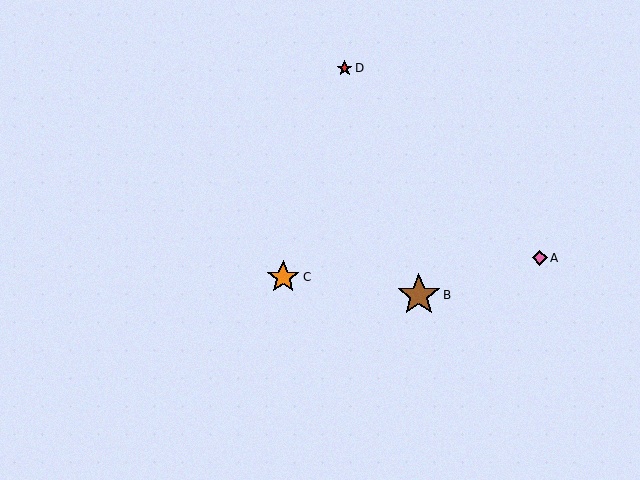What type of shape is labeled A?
Shape A is a pink diamond.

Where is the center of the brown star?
The center of the brown star is at (419, 295).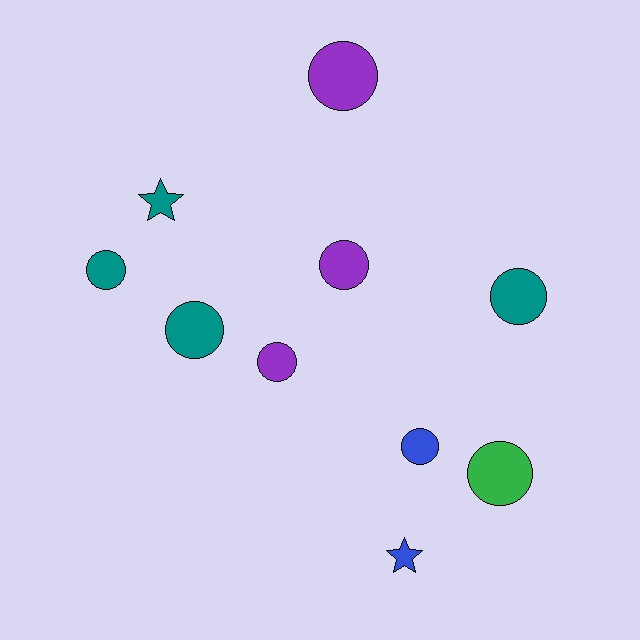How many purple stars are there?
There are no purple stars.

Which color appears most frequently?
Teal, with 4 objects.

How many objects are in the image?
There are 10 objects.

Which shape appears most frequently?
Circle, with 8 objects.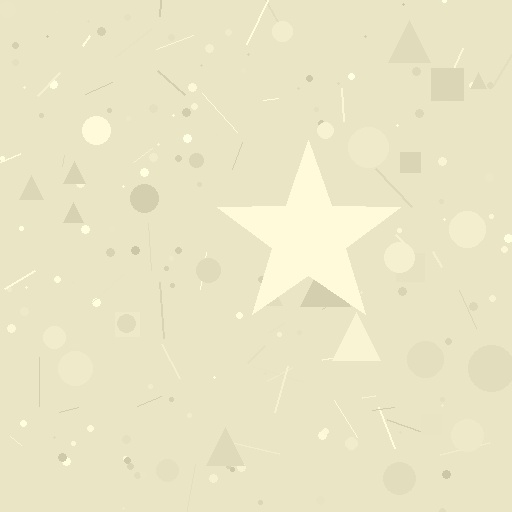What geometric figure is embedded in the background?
A star is embedded in the background.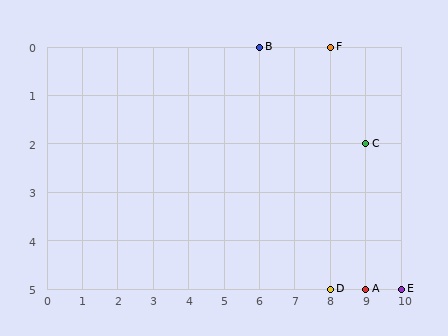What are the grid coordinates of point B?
Point B is at grid coordinates (6, 0).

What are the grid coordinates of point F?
Point F is at grid coordinates (8, 0).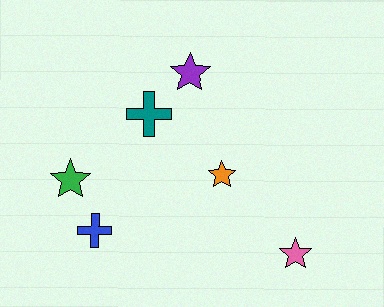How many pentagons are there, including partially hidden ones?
There are no pentagons.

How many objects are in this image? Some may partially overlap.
There are 6 objects.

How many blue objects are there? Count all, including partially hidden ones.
There is 1 blue object.